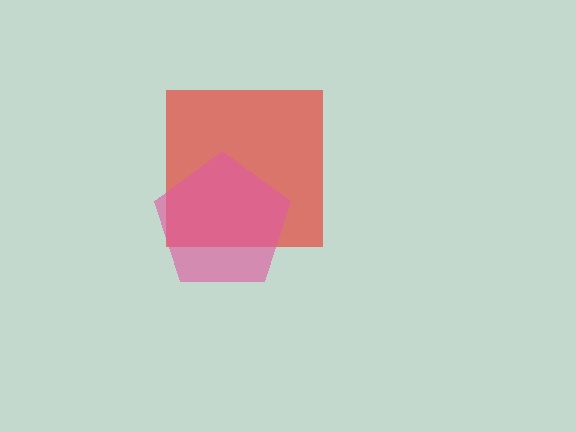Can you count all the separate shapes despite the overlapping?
Yes, there are 2 separate shapes.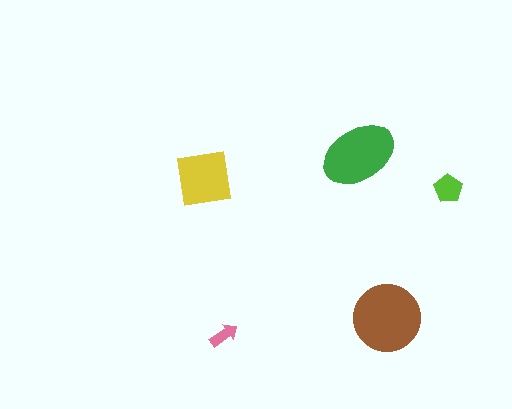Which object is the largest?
The brown circle.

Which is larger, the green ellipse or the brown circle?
The brown circle.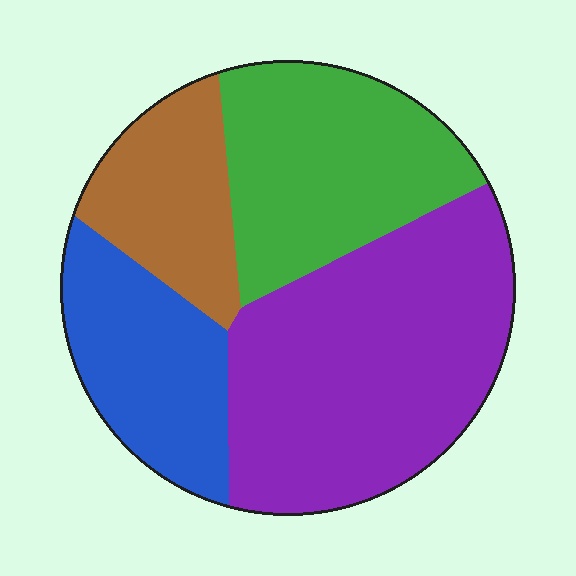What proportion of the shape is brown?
Brown covers 15% of the shape.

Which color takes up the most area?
Purple, at roughly 40%.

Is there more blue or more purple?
Purple.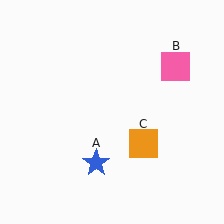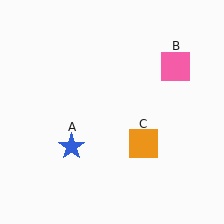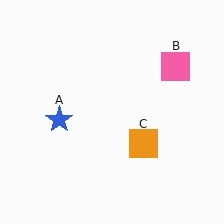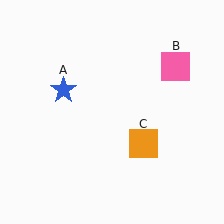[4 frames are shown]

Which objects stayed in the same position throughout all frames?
Pink square (object B) and orange square (object C) remained stationary.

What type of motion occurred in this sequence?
The blue star (object A) rotated clockwise around the center of the scene.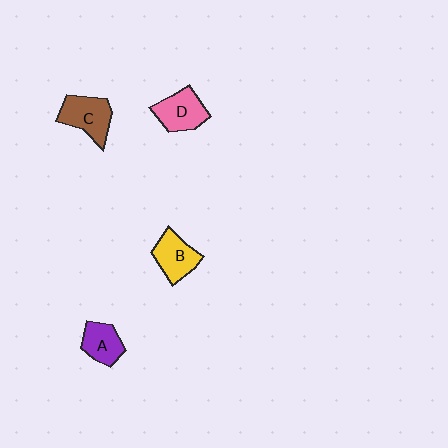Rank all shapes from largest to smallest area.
From largest to smallest: C (brown), D (pink), B (yellow), A (purple).